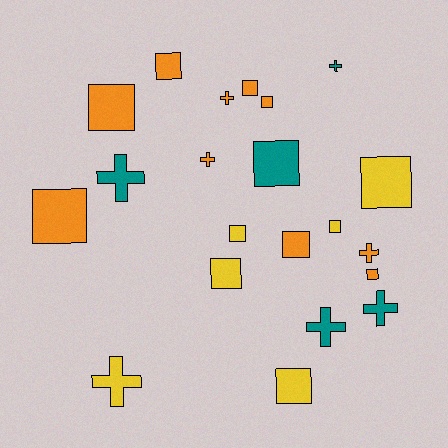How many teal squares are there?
There is 1 teal square.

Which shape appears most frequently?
Square, with 13 objects.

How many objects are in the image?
There are 21 objects.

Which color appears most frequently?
Orange, with 10 objects.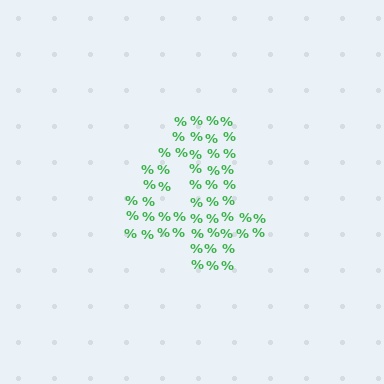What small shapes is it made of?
It is made of small percent signs.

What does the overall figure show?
The overall figure shows the digit 4.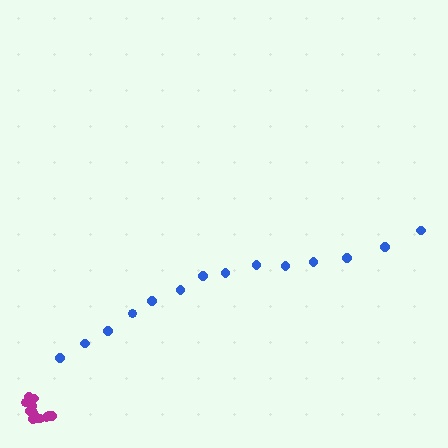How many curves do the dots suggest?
There are 2 distinct paths.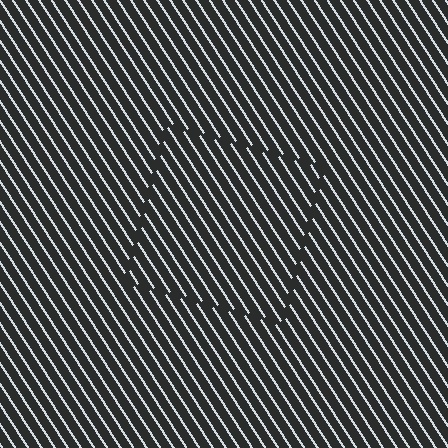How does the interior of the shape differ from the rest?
The interior of the shape contains the same grating, shifted by half a period — the contour is defined by the phase discontinuity where line-ends from the inner and outer gratings abut.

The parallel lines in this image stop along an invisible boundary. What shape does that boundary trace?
An illusory square. The interior of the shape contains the same grating, shifted by half a period — the contour is defined by the phase discontinuity where line-ends from the inner and outer gratings abut.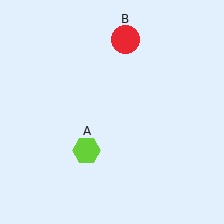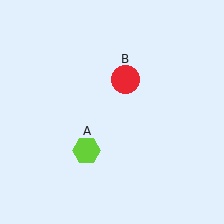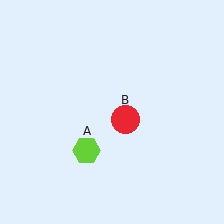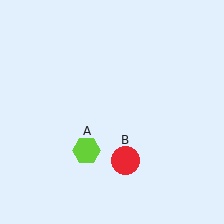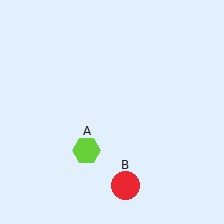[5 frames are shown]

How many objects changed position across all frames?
1 object changed position: red circle (object B).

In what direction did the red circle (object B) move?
The red circle (object B) moved down.